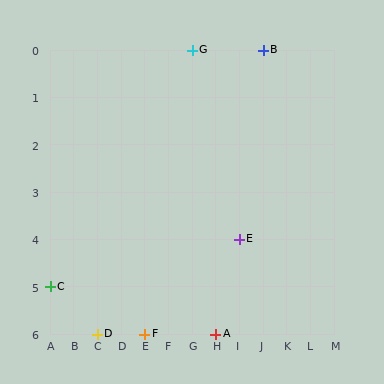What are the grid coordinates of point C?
Point C is at grid coordinates (A, 5).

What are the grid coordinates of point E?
Point E is at grid coordinates (I, 4).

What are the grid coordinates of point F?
Point F is at grid coordinates (E, 6).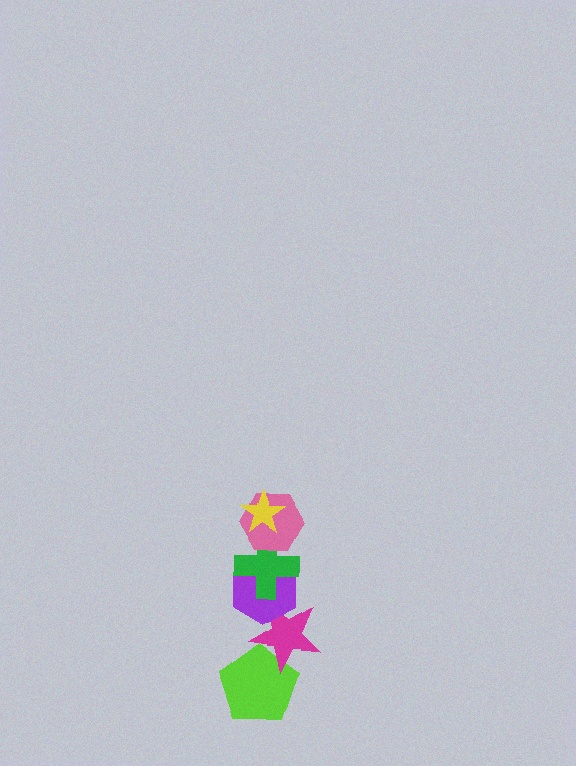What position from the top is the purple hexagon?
The purple hexagon is 4th from the top.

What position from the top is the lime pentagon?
The lime pentagon is 6th from the top.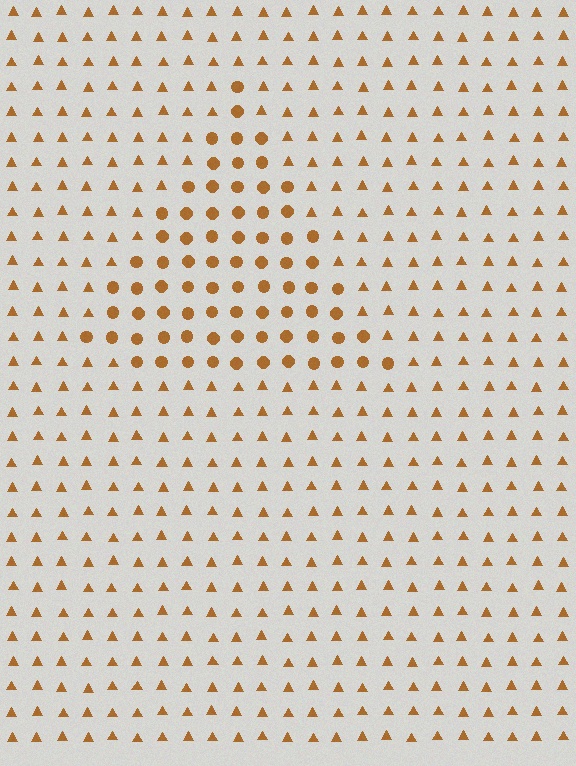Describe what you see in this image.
The image is filled with small brown elements arranged in a uniform grid. A triangle-shaped region contains circles, while the surrounding area contains triangles. The boundary is defined purely by the change in element shape.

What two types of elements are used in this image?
The image uses circles inside the triangle region and triangles outside it.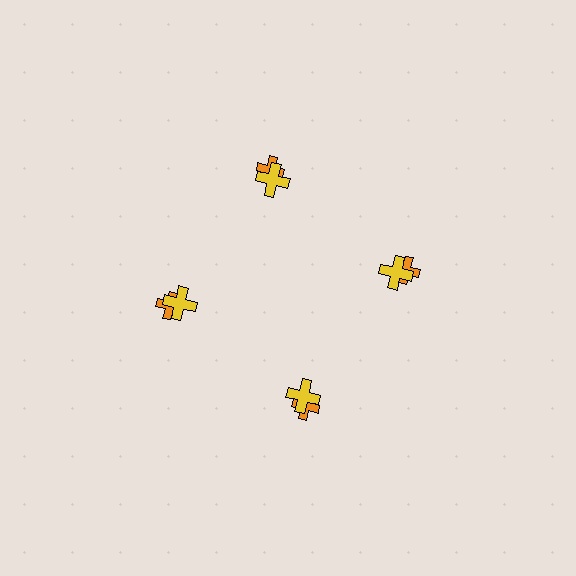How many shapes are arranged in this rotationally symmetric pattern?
There are 8 shapes, arranged in 4 groups of 2.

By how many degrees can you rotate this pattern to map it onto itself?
The pattern maps onto itself every 90 degrees of rotation.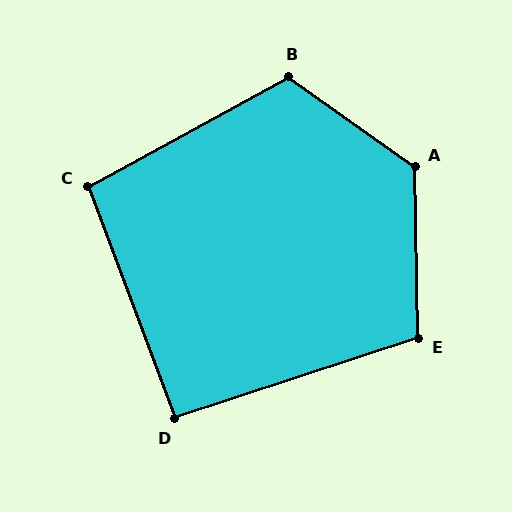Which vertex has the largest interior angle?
A, at approximately 127 degrees.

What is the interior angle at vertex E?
Approximately 107 degrees (obtuse).